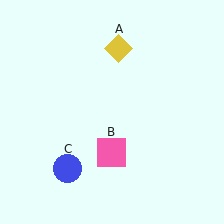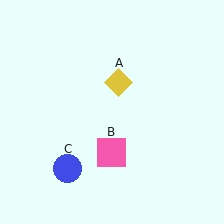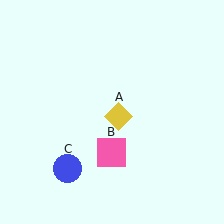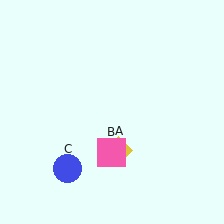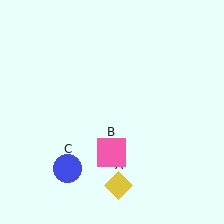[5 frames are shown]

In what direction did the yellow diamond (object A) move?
The yellow diamond (object A) moved down.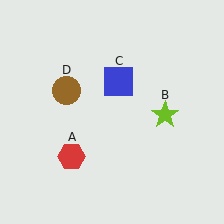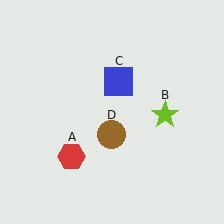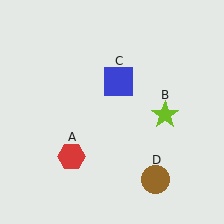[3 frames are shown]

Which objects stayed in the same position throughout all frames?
Red hexagon (object A) and lime star (object B) and blue square (object C) remained stationary.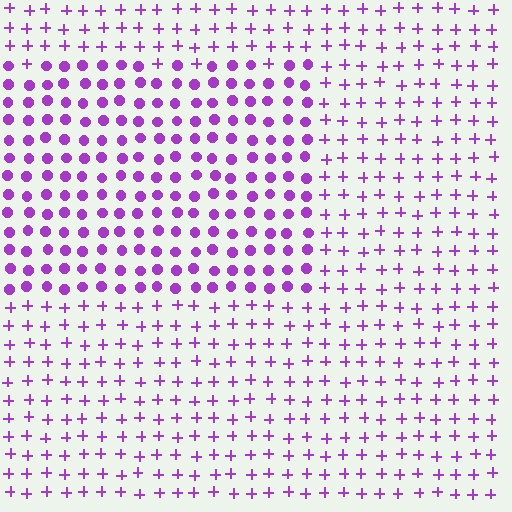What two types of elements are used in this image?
The image uses circles inside the rectangle region and plus signs outside it.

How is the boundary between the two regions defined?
The boundary is defined by a change in element shape: circles inside vs. plus signs outside. All elements share the same color and spacing.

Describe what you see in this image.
The image is filled with small purple elements arranged in a uniform grid. A rectangle-shaped region contains circles, while the surrounding area contains plus signs. The boundary is defined purely by the change in element shape.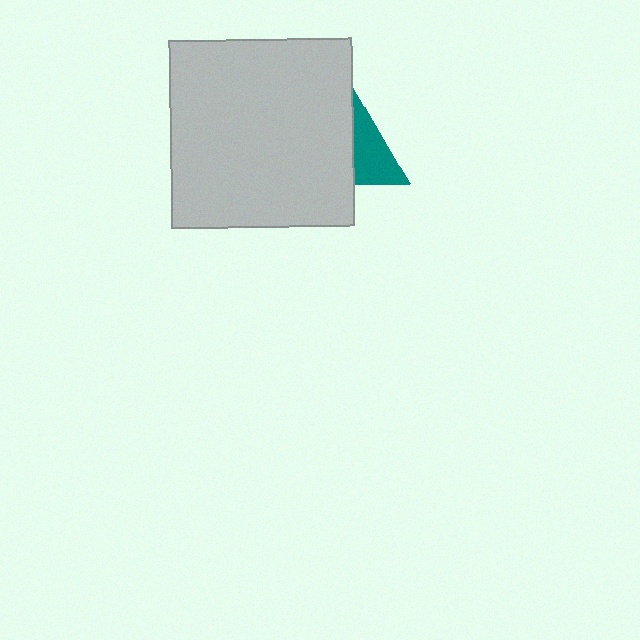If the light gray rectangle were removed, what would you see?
You would see the complete teal triangle.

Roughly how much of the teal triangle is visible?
A small part of it is visible (roughly 42%).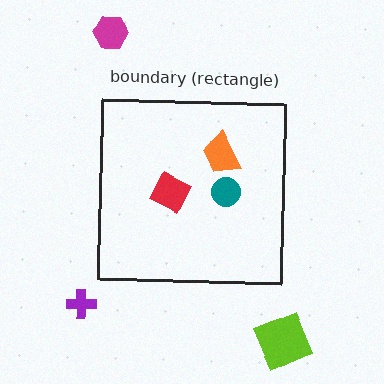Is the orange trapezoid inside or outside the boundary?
Inside.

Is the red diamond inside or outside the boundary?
Inside.